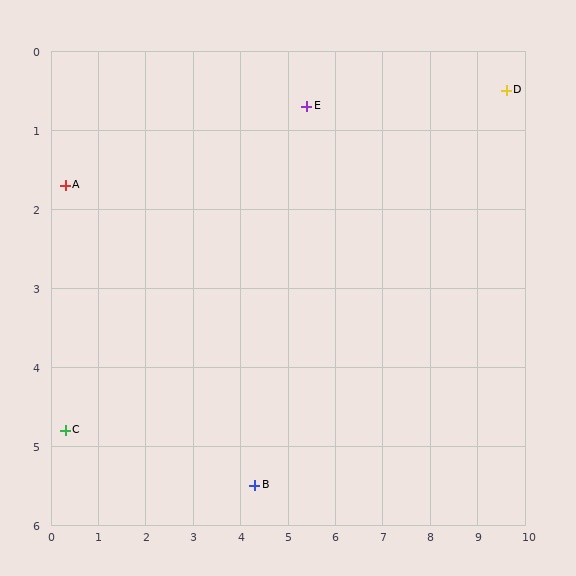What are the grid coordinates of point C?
Point C is at approximately (0.3, 4.8).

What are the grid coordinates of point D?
Point D is at approximately (9.6, 0.5).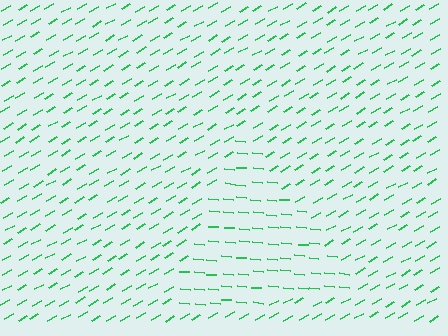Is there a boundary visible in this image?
Yes, there is a texture boundary formed by a change in line orientation.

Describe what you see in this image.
The image is filled with small green line segments. A triangle region in the image has lines oriented differently from the surrounding lines, creating a visible texture boundary.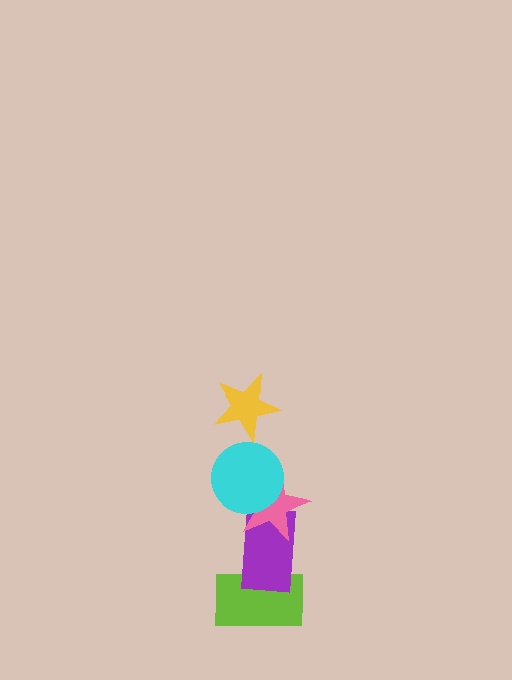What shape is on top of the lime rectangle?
The purple rectangle is on top of the lime rectangle.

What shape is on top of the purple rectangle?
The pink star is on top of the purple rectangle.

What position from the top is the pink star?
The pink star is 3rd from the top.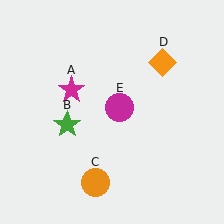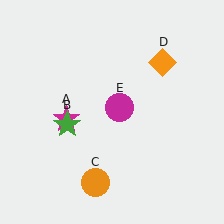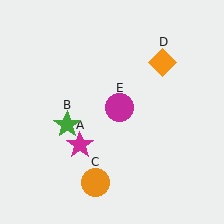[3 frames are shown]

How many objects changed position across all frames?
1 object changed position: magenta star (object A).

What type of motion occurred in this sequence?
The magenta star (object A) rotated counterclockwise around the center of the scene.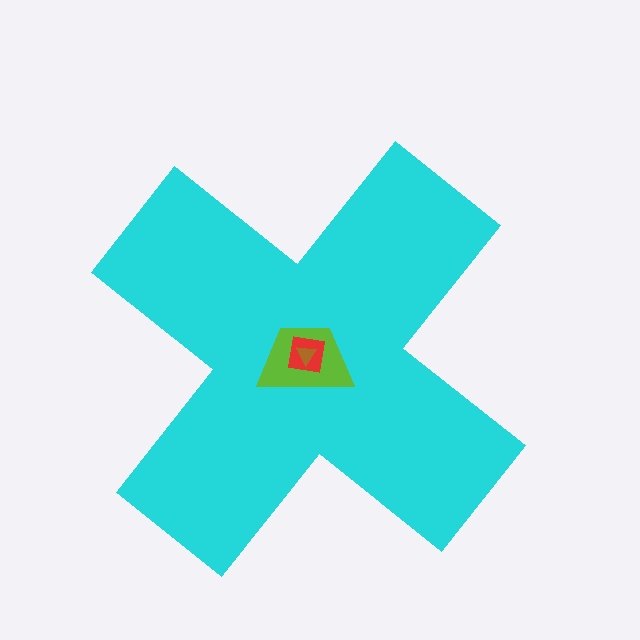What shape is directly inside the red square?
The brown triangle.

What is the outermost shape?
The cyan cross.